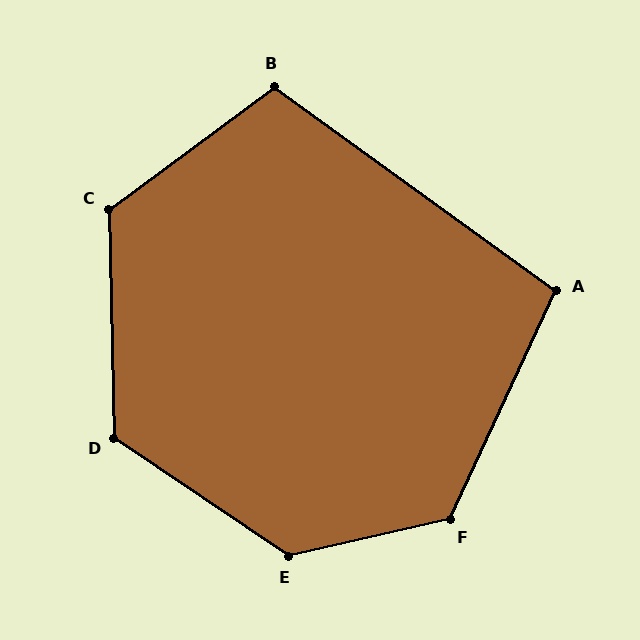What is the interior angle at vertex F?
Approximately 128 degrees (obtuse).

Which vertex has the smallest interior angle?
A, at approximately 101 degrees.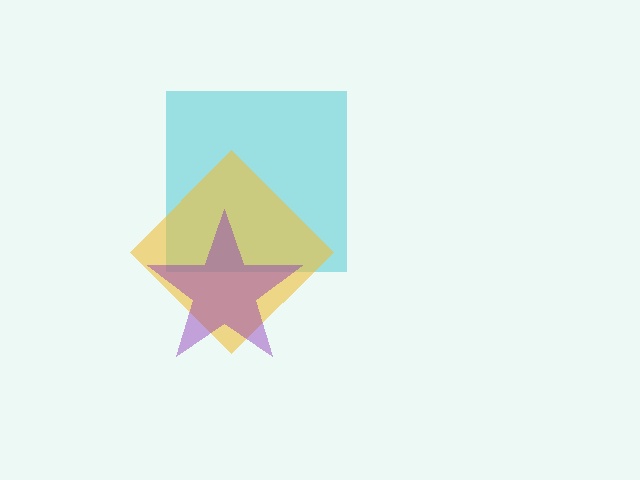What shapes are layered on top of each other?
The layered shapes are: a cyan square, a yellow diamond, a purple star.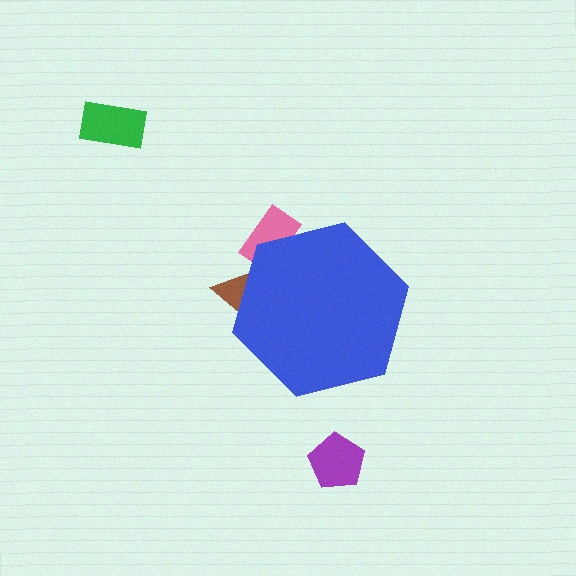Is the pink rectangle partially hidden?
Yes, the pink rectangle is partially hidden behind the blue hexagon.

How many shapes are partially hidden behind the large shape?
2 shapes are partially hidden.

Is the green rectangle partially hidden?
No, the green rectangle is fully visible.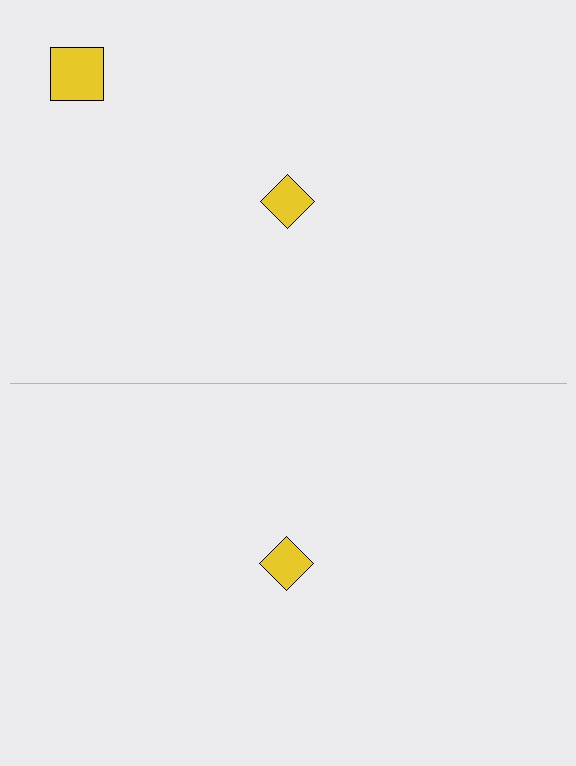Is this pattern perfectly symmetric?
No, the pattern is not perfectly symmetric. A yellow square is missing from the bottom side.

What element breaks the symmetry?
A yellow square is missing from the bottom side.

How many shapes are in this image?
There are 3 shapes in this image.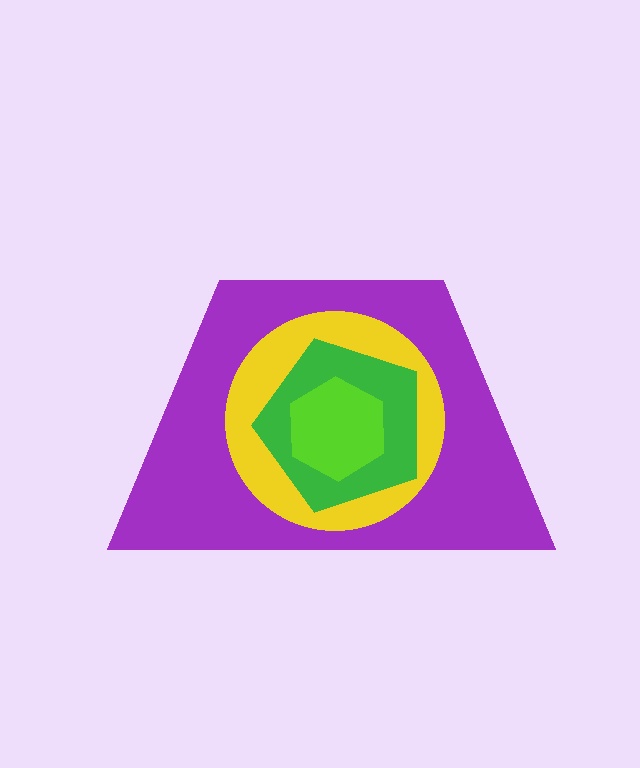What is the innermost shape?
The lime hexagon.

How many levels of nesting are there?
4.